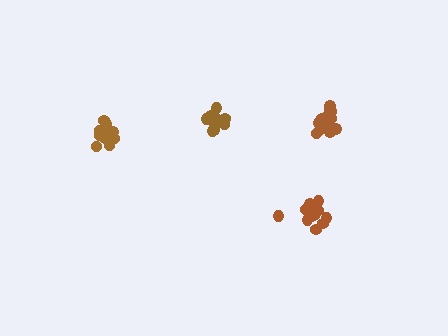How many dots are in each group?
Group 1: 14 dots, Group 2: 15 dots, Group 3: 17 dots, Group 4: 18 dots (64 total).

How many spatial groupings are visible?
There are 4 spatial groupings.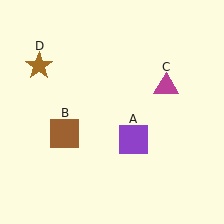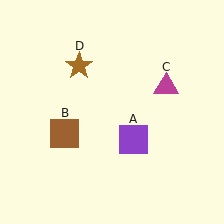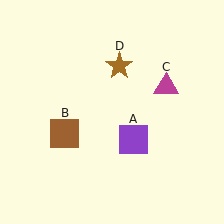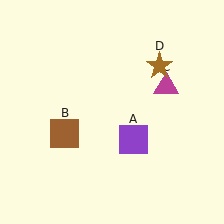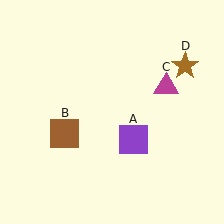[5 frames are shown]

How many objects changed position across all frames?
1 object changed position: brown star (object D).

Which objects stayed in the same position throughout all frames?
Purple square (object A) and brown square (object B) and magenta triangle (object C) remained stationary.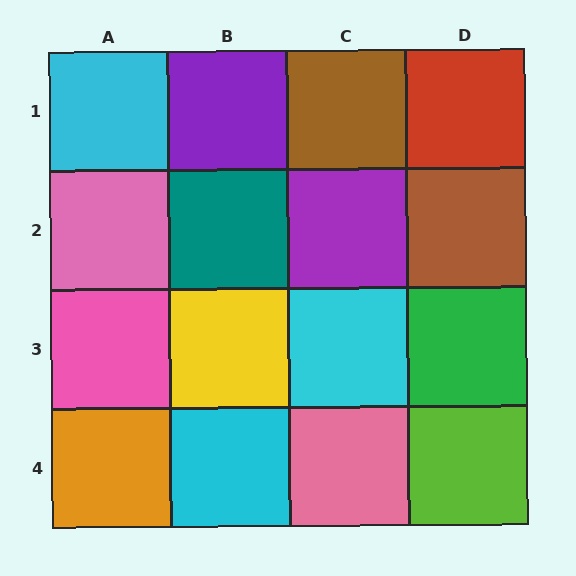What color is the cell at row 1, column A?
Cyan.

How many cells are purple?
2 cells are purple.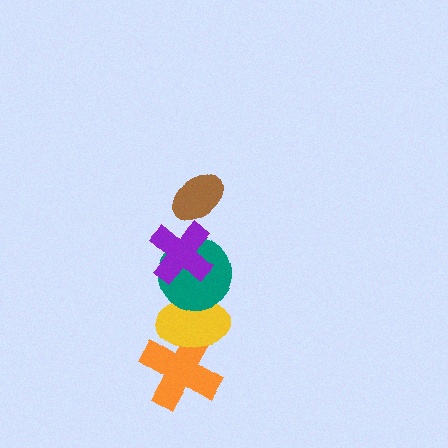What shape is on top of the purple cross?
The brown ellipse is on top of the purple cross.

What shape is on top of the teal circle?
The purple cross is on top of the teal circle.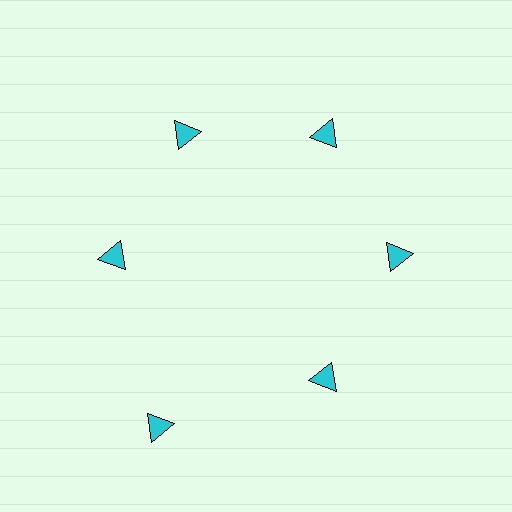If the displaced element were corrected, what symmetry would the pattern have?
It would have 6-fold rotational symmetry — the pattern would map onto itself every 60 degrees.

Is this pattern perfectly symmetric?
No. The 6 cyan triangles are arranged in a ring, but one element near the 7 o'clock position is pushed outward from the center, breaking the 6-fold rotational symmetry.